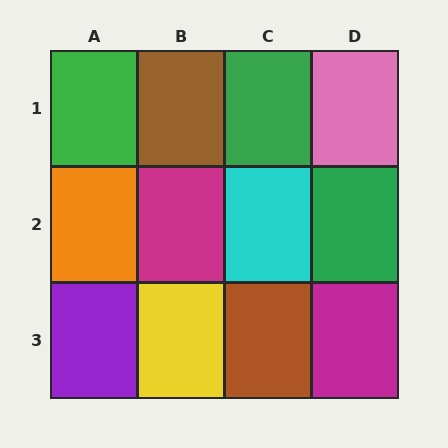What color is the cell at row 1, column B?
Brown.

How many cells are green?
3 cells are green.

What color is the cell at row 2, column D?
Green.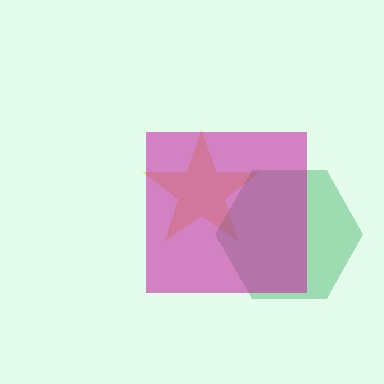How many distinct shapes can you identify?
There are 3 distinct shapes: a yellow star, a green hexagon, a magenta square.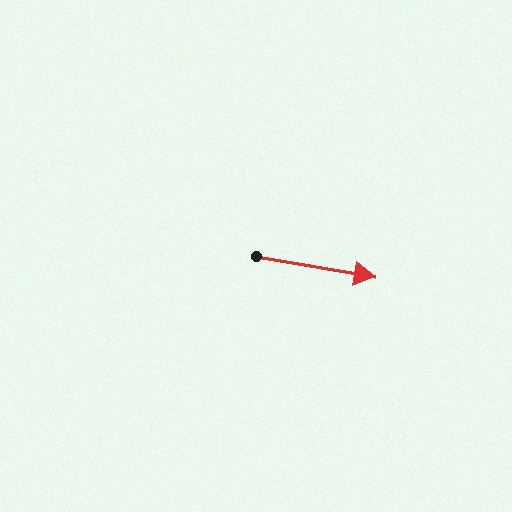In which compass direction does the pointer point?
East.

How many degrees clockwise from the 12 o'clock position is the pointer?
Approximately 100 degrees.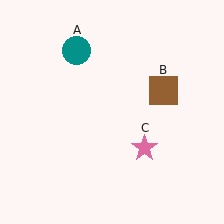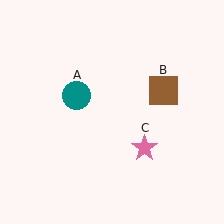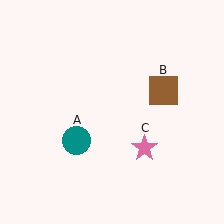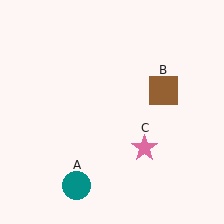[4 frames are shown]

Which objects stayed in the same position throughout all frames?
Brown square (object B) and pink star (object C) remained stationary.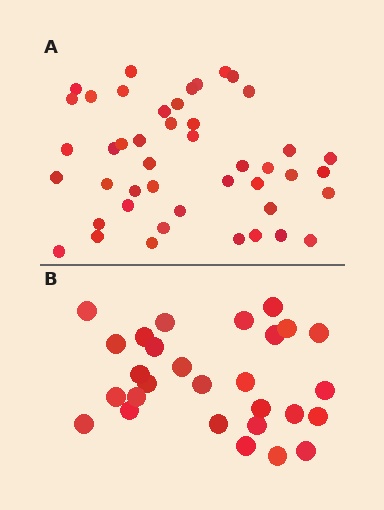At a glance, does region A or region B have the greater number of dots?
Region A (the top region) has more dots.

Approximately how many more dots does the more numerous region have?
Region A has approximately 15 more dots than region B.